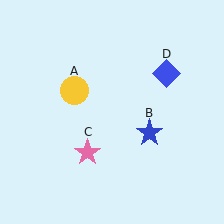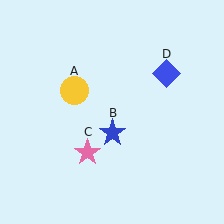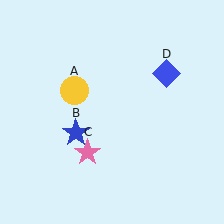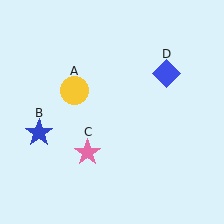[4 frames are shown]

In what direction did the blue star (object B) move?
The blue star (object B) moved left.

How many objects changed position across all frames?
1 object changed position: blue star (object B).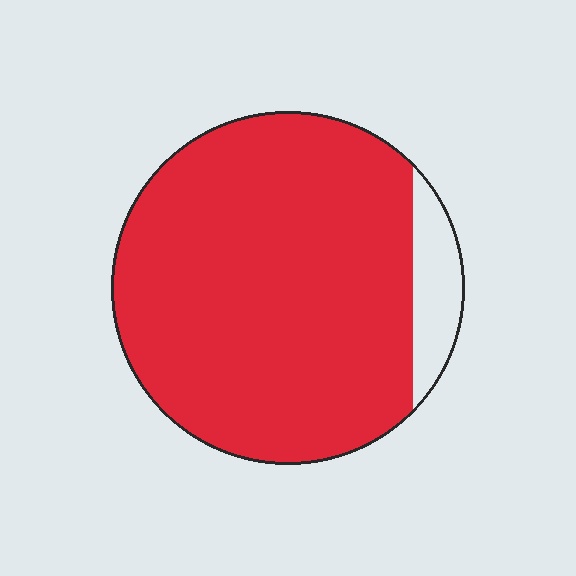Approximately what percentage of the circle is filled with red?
Approximately 90%.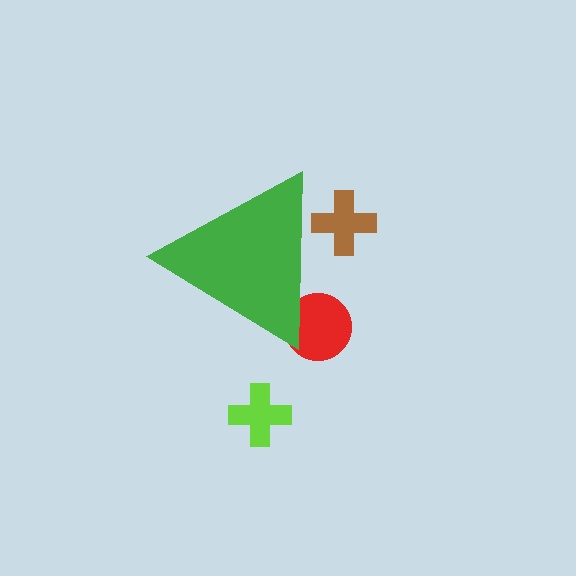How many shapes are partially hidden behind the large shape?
2 shapes are partially hidden.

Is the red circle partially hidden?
Yes, the red circle is partially hidden behind the green triangle.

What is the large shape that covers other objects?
A green triangle.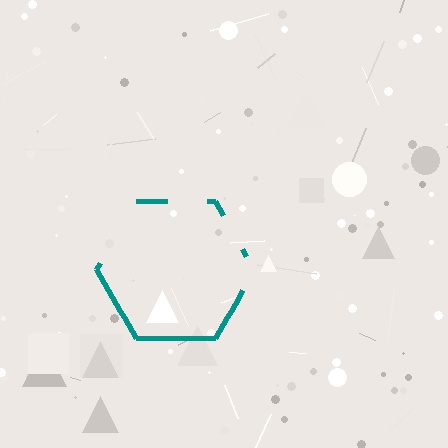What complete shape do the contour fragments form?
The contour fragments form a hexagon.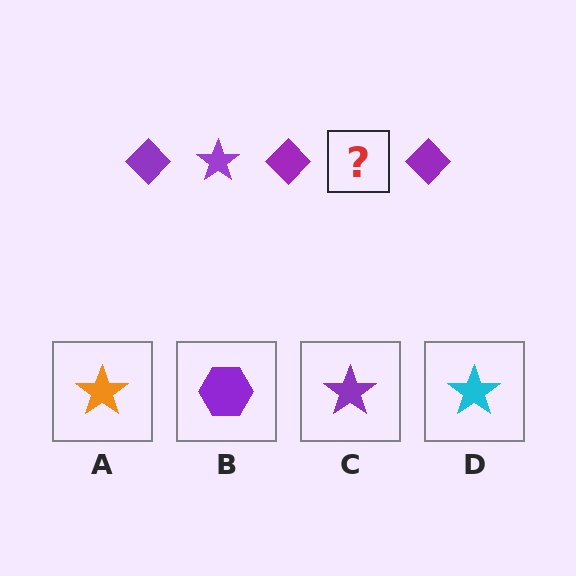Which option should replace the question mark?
Option C.